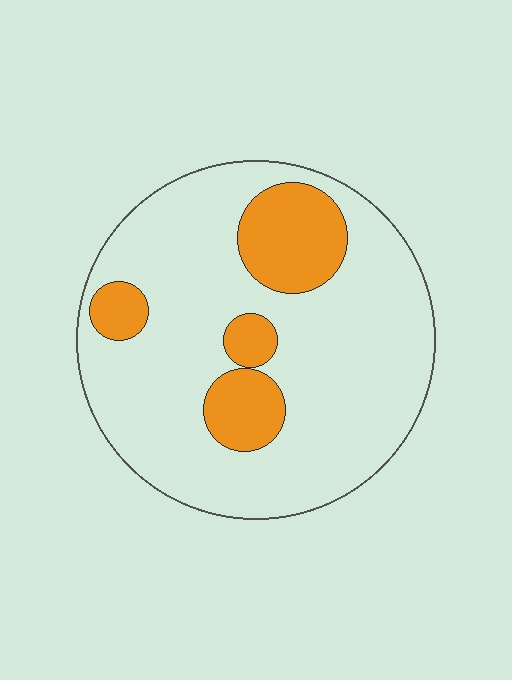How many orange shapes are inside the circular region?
4.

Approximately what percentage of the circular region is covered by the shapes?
Approximately 20%.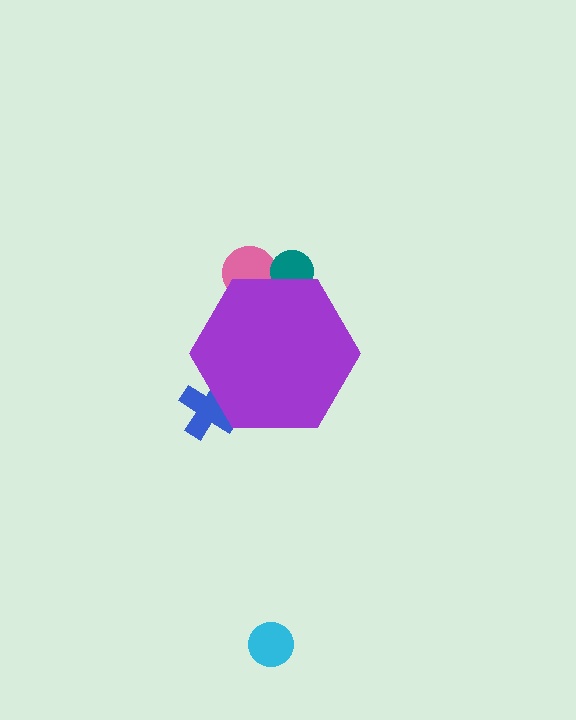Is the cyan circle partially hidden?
No, the cyan circle is fully visible.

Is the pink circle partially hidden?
Yes, the pink circle is partially hidden behind the purple hexagon.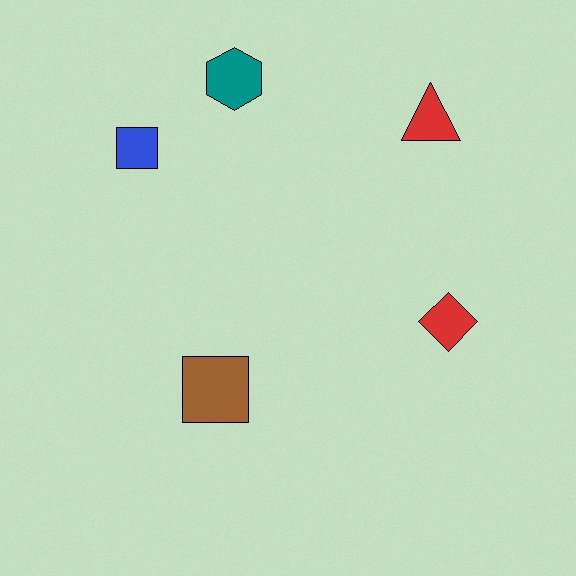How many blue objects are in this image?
There is 1 blue object.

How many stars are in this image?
There are no stars.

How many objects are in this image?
There are 5 objects.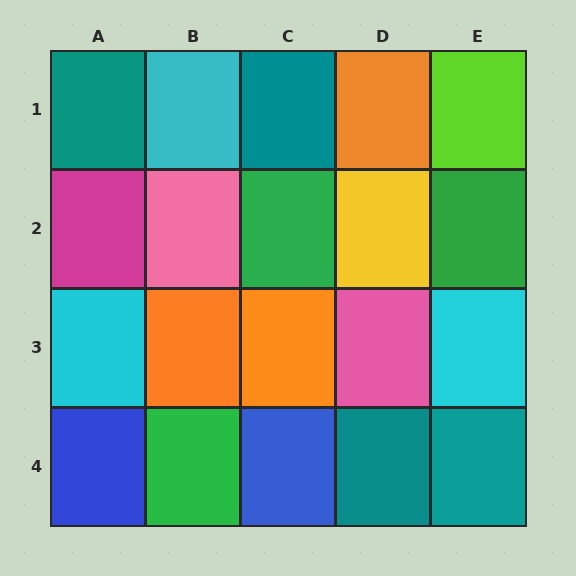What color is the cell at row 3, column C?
Orange.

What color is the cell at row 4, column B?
Green.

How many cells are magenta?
1 cell is magenta.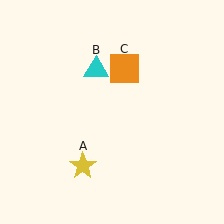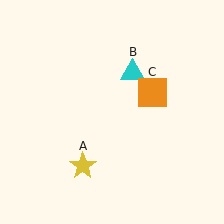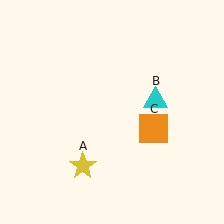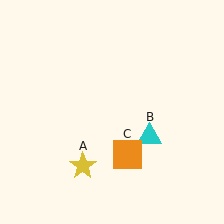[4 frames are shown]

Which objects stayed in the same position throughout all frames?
Yellow star (object A) remained stationary.